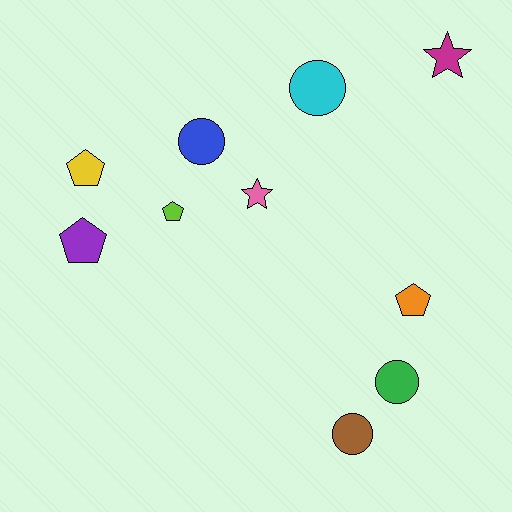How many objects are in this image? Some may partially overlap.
There are 10 objects.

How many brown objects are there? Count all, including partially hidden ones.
There is 1 brown object.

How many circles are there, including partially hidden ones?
There are 4 circles.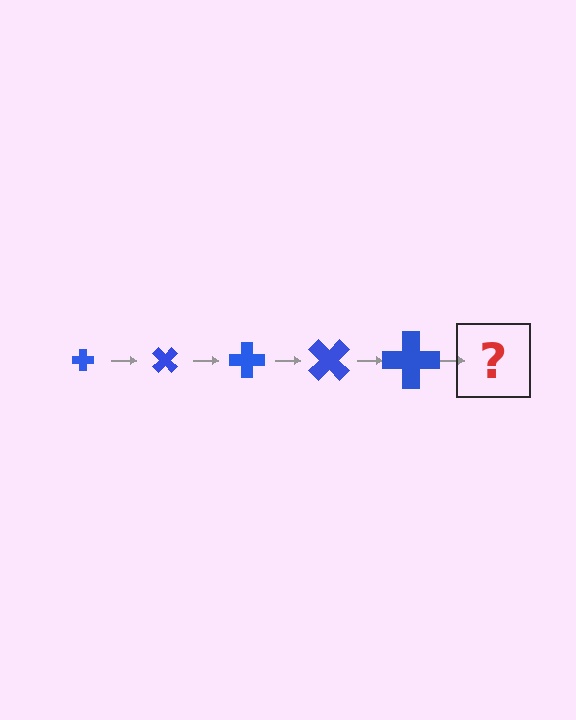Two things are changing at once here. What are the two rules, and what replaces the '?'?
The two rules are that the cross grows larger each step and it rotates 45 degrees each step. The '?' should be a cross, larger than the previous one and rotated 225 degrees from the start.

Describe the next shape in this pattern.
It should be a cross, larger than the previous one and rotated 225 degrees from the start.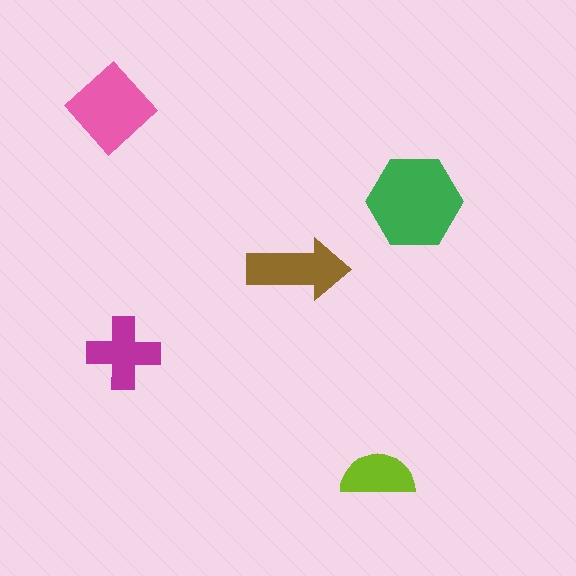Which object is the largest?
The green hexagon.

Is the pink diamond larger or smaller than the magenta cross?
Larger.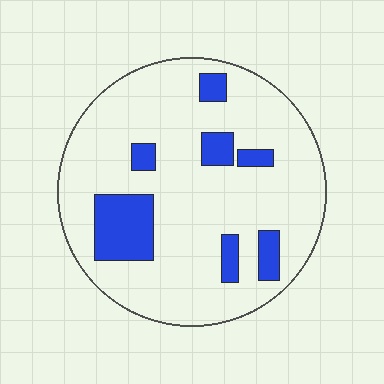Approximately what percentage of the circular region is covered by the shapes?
Approximately 15%.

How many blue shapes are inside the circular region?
7.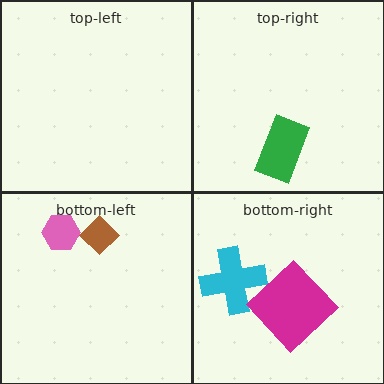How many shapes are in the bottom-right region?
2.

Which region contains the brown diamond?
The bottom-left region.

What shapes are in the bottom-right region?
The cyan cross, the magenta diamond.